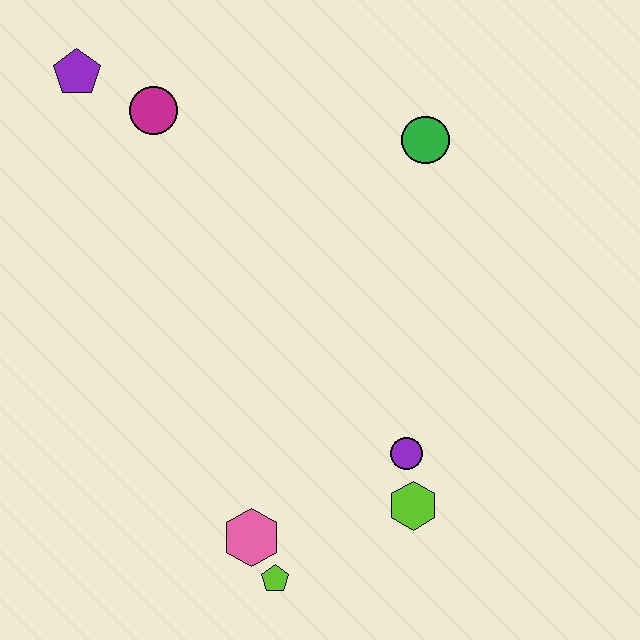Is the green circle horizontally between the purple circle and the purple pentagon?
No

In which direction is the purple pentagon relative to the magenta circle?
The purple pentagon is to the left of the magenta circle.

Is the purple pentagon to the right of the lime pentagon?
No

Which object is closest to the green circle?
The magenta circle is closest to the green circle.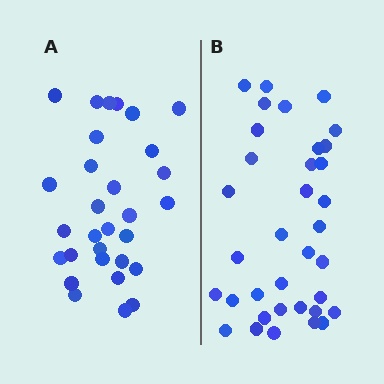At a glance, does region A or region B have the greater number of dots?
Region B (the right region) has more dots.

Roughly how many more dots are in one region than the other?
Region B has about 5 more dots than region A.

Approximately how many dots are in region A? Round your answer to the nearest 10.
About 30 dots.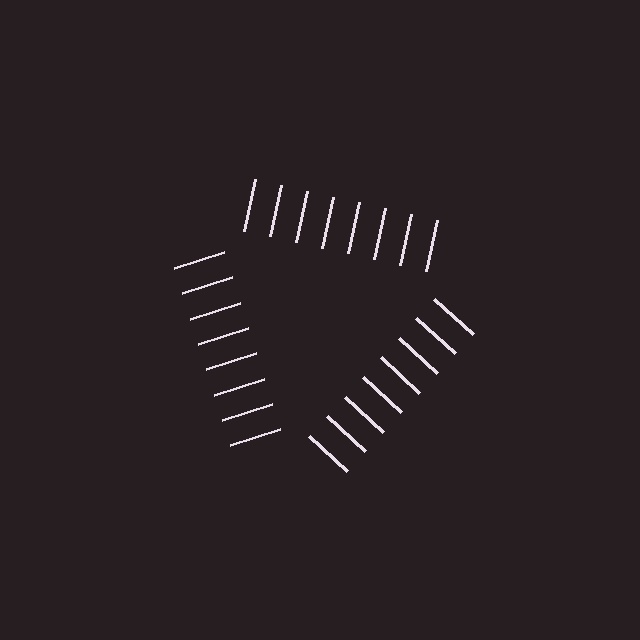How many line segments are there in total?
24 — 8 along each of the 3 edges.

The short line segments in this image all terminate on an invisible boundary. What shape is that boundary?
An illusory triangle — the line segments terminate on its edges but no continuous stroke is drawn.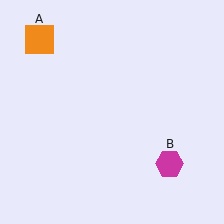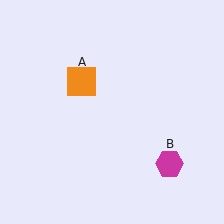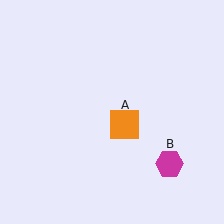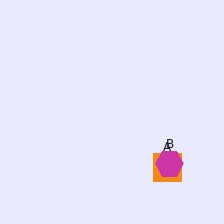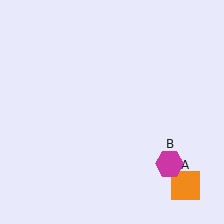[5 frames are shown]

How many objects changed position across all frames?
1 object changed position: orange square (object A).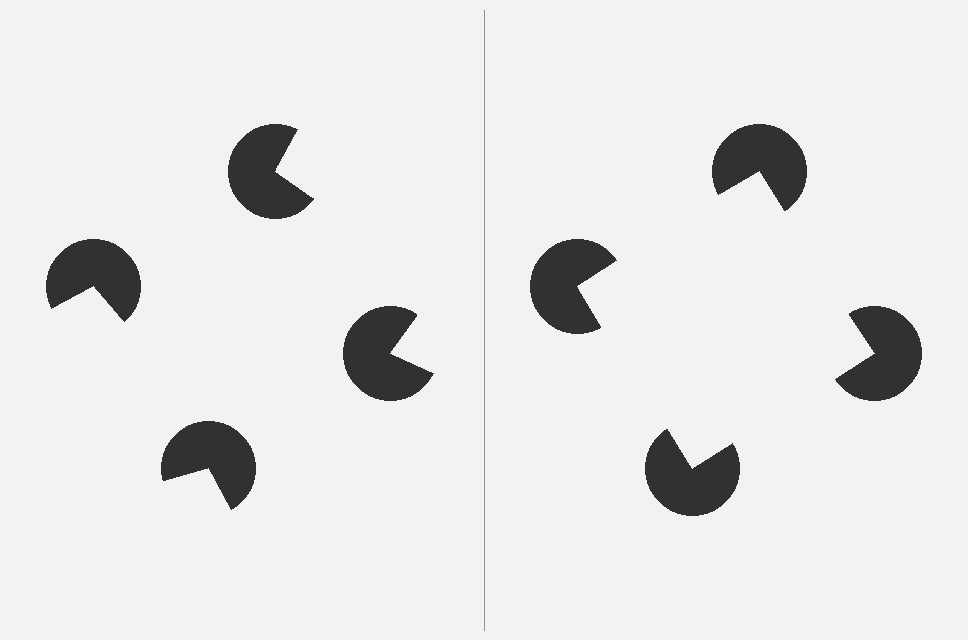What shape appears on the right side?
An illusory square.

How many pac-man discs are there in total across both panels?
8 — 4 on each side.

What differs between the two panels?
The pac-man discs are positioned identically on both sides; only the wedge orientations differ. On the right they align to a square; on the left they are misaligned.